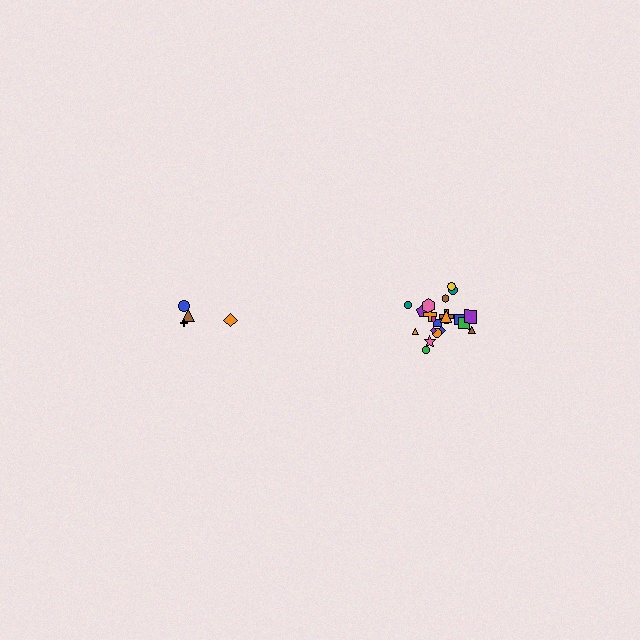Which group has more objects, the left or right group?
The right group.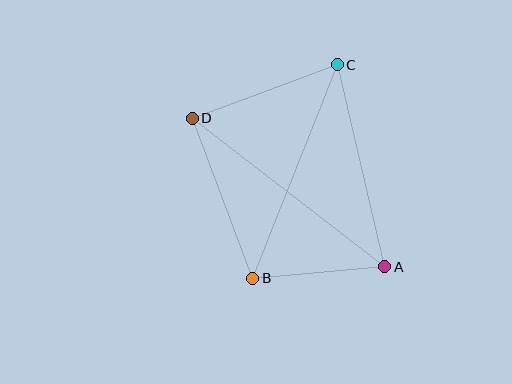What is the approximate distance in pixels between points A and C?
The distance between A and C is approximately 208 pixels.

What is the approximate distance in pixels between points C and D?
The distance between C and D is approximately 155 pixels.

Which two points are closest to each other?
Points A and B are closest to each other.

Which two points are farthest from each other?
Points A and D are farthest from each other.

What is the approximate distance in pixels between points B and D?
The distance between B and D is approximately 171 pixels.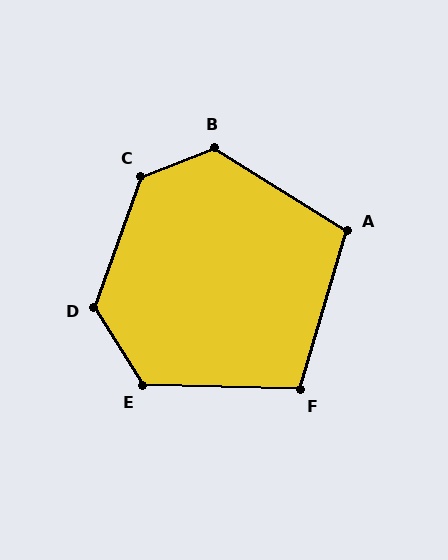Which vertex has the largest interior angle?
C, at approximately 131 degrees.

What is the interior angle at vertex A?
Approximately 105 degrees (obtuse).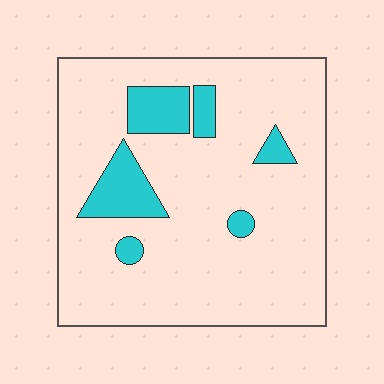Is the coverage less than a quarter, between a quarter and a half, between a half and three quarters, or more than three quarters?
Less than a quarter.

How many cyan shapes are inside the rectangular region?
6.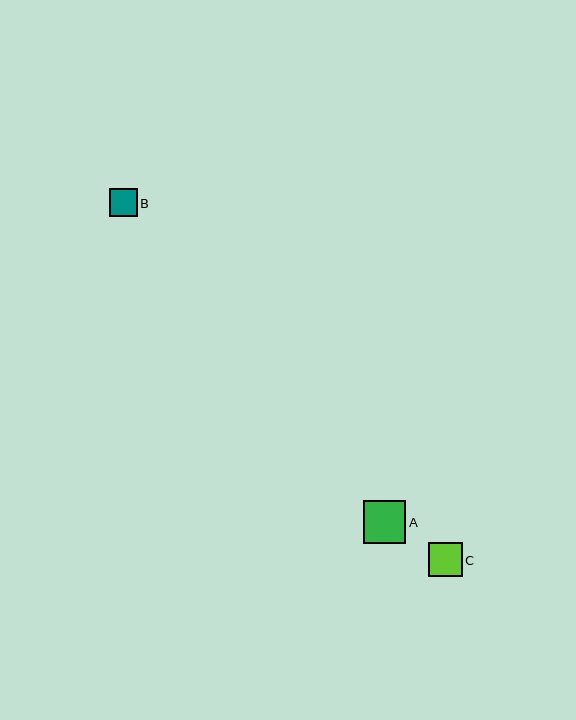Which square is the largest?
Square A is the largest with a size of approximately 42 pixels.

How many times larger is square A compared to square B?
Square A is approximately 1.5 times the size of square B.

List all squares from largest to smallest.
From largest to smallest: A, C, B.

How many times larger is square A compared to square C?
Square A is approximately 1.3 times the size of square C.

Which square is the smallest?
Square B is the smallest with a size of approximately 28 pixels.